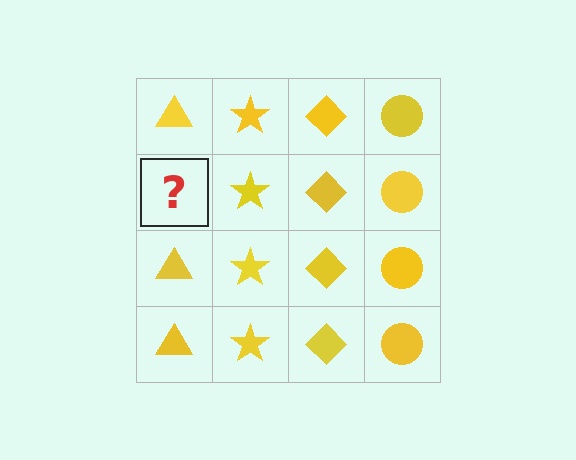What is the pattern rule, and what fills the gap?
The rule is that each column has a consistent shape. The gap should be filled with a yellow triangle.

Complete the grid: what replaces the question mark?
The question mark should be replaced with a yellow triangle.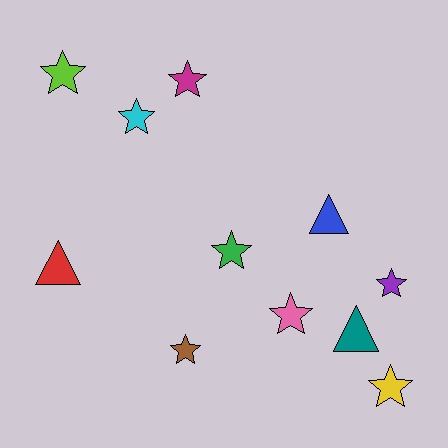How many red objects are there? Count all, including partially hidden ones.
There is 1 red object.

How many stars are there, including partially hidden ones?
There are 8 stars.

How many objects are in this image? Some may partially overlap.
There are 11 objects.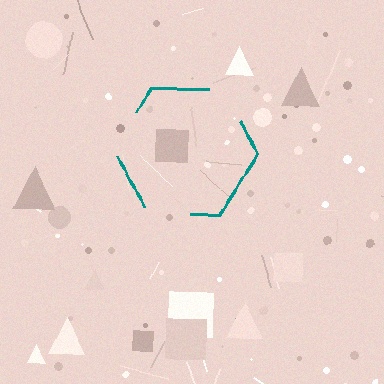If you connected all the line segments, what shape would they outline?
They would outline a hexagon.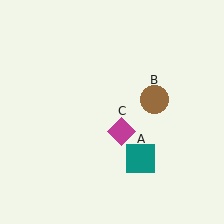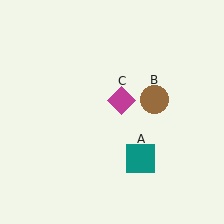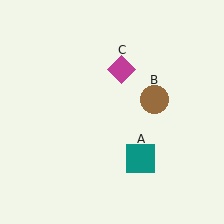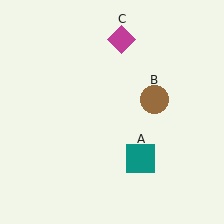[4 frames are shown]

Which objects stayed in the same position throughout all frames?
Teal square (object A) and brown circle (object B) remained stationary.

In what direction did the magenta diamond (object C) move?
The magenta diamond (object C) moved up.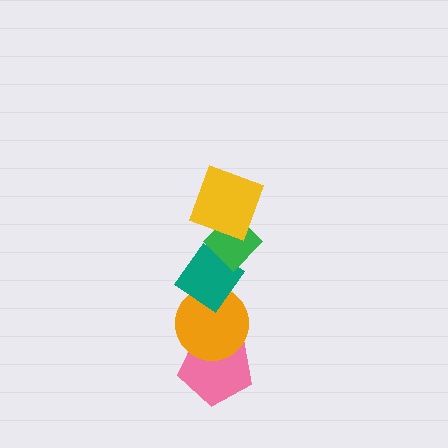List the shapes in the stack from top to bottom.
From top to bottom: the yellow square, the green diamond, the teal diamond, the orange circle, the pink pentagon.